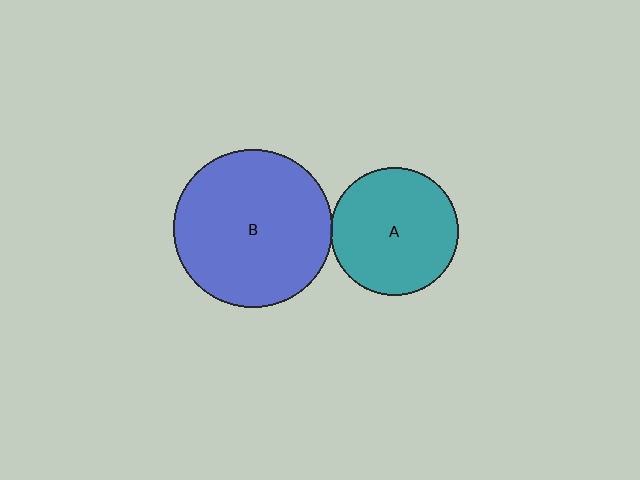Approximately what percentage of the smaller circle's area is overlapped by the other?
Approximately 5%.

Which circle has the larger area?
Circle B (blue).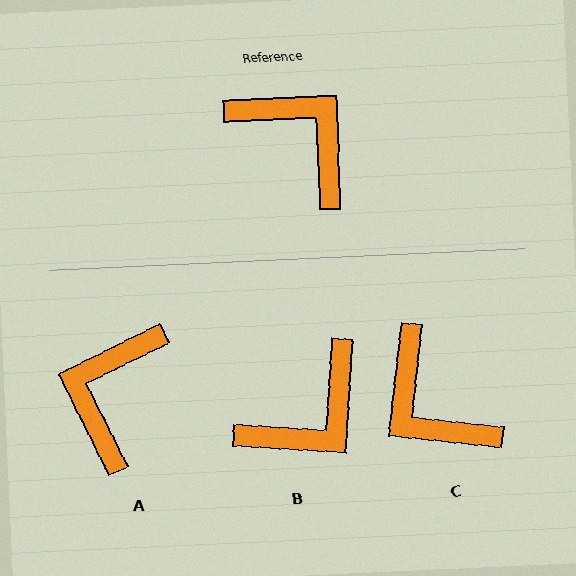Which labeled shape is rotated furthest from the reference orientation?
C, about 171 degrees away.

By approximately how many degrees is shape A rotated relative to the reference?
Approximately 114 degrees counter-clockwise.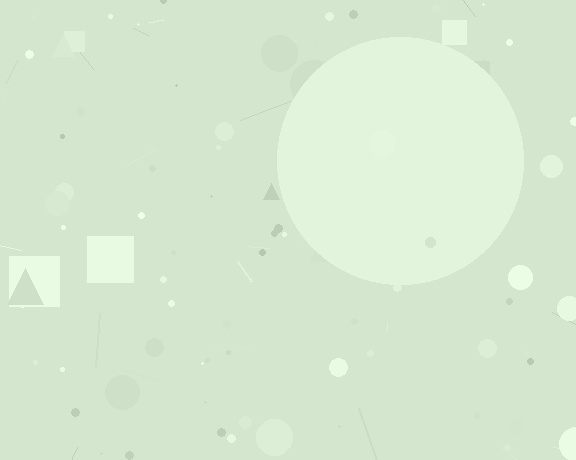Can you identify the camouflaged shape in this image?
The camouflaged shape is a circle.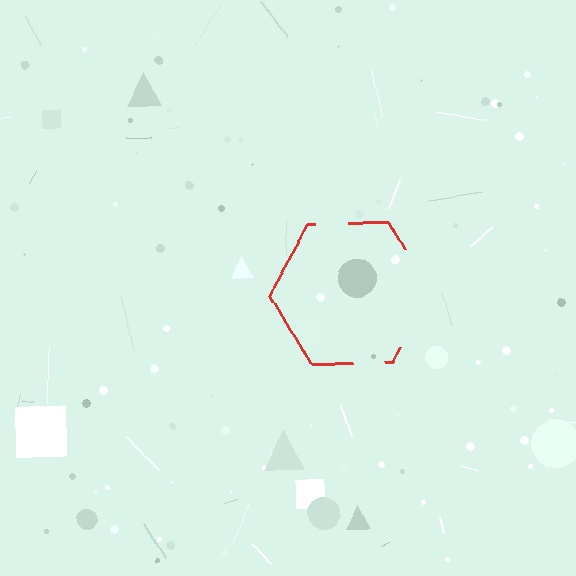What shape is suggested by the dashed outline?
The dashed outline suggests a hexagon.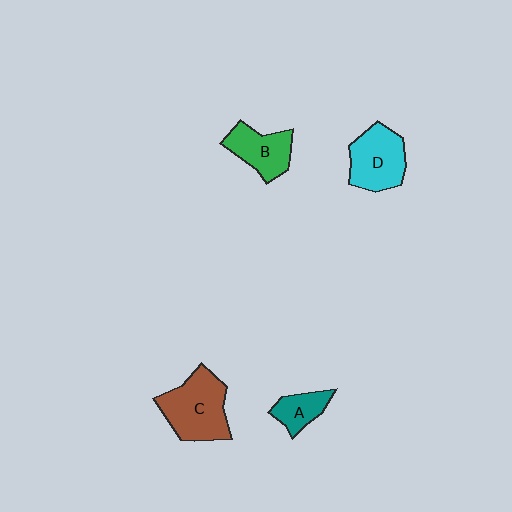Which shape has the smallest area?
Shape A (teal).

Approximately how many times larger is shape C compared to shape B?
Approximately 1.5 times.